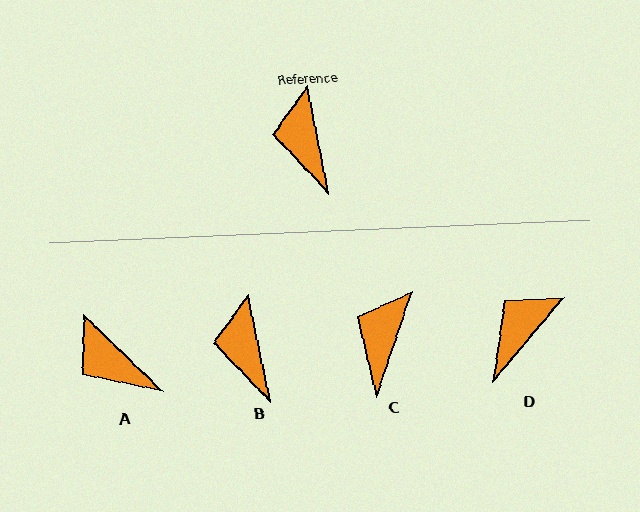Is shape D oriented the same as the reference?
No, it is off by about 52 degrees.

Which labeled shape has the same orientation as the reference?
B.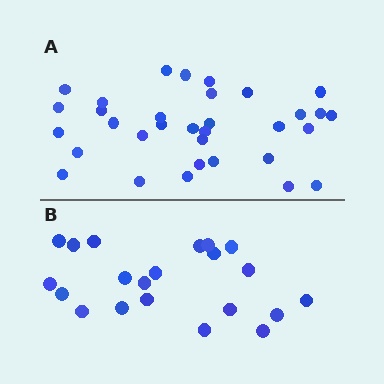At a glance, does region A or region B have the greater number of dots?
Region A (the top region) has more dots.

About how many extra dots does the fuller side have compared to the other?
Region A has roughly 12 or so more dots than region B.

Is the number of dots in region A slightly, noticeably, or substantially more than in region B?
Region A has substantially more. The ratio is roughly 1.6 to 1.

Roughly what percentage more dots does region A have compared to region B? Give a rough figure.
About 55% more.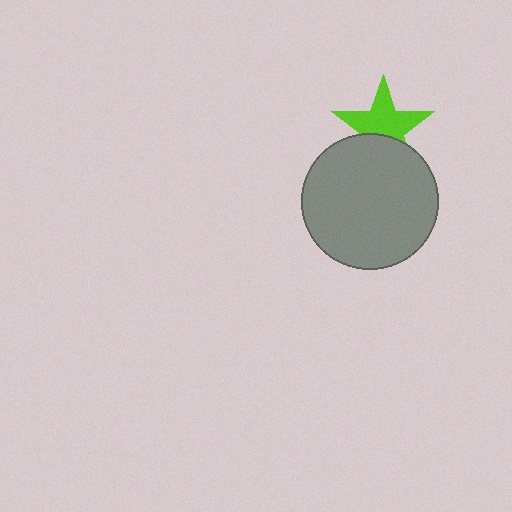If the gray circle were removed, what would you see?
You would see the complete lime star.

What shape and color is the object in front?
The object in front is a gray circle.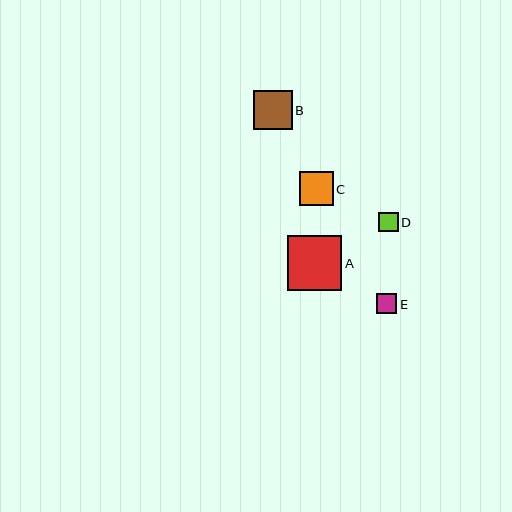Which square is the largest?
Square A is the largest with a size of approximately 54 pixels.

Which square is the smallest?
Square D is the smallest with a size of approximately 20 pixels.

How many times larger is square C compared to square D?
Square C is approximately 1.7 times the size of square D.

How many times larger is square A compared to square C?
Square A is approximately 1.6 times the size of square C.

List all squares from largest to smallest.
From largest to smallest: A, B, C, E, D.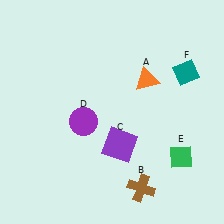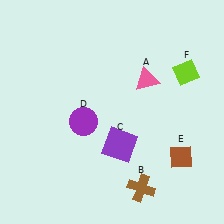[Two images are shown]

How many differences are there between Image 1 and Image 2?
There are 3 differences between the two images.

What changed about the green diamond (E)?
In Image 1, E is green. In Image 2, it changed to brown.